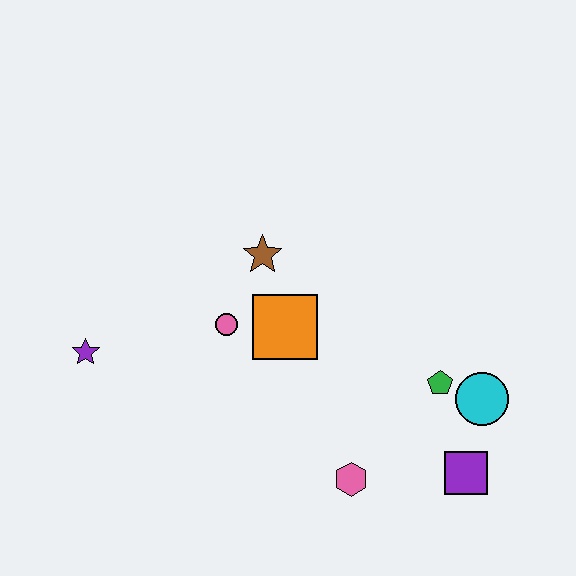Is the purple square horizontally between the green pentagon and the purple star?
No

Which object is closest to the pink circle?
The orange square is closest to the pink circle.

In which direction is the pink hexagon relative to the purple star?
The pink hexagon is to the right of the purple star.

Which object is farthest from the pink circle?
The purple square is farthest from the pink circle.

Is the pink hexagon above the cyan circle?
No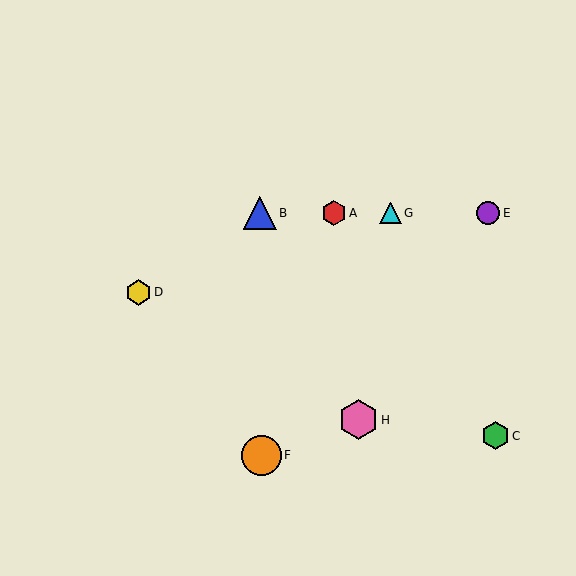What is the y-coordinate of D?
Object D is at y≈292.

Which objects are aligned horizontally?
Objects A, B, E, G are aligned horizontally.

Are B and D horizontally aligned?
No, B is at y≈213 and D is at y≈292.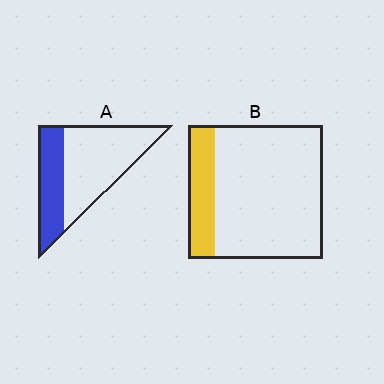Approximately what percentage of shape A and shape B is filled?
A is approximately 35% and B is approximately 20%.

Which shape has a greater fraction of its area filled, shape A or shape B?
Shape A.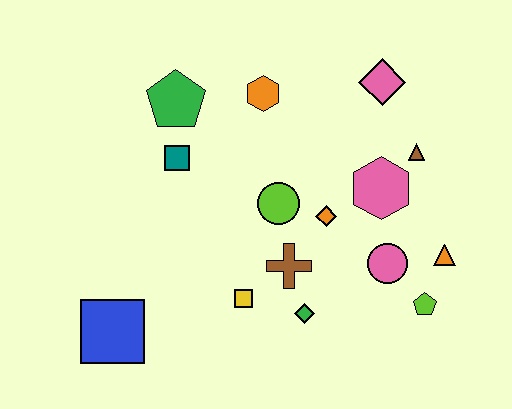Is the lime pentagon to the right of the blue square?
Yes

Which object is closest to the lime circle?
The orange diamond is closest to the lime circle.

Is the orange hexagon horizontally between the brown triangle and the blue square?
Yes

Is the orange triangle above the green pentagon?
No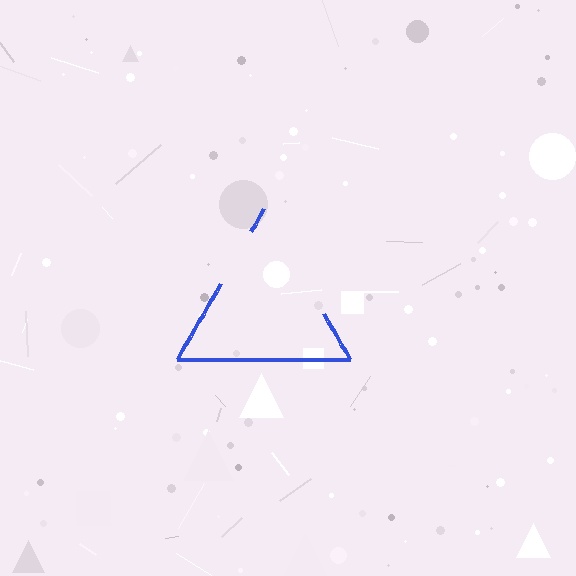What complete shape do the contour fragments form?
The contour fragments form a triangle.